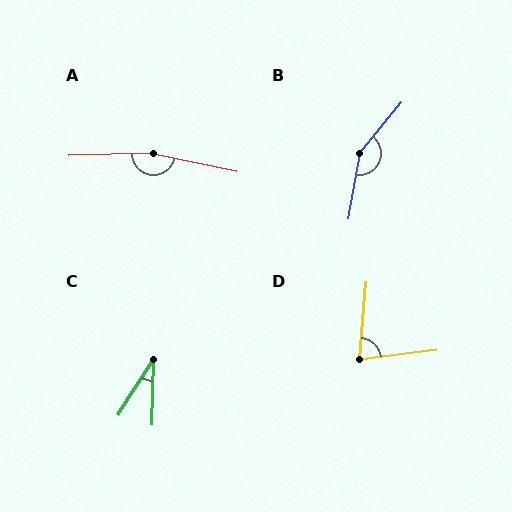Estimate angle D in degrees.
Approximately 78 degrees.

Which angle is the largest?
A, at approximately 166 degrees.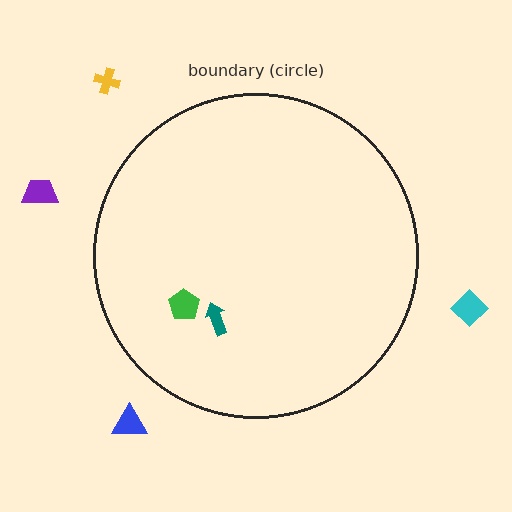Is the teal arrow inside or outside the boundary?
Inside.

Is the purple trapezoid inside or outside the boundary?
Outside.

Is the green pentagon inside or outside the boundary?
Inside.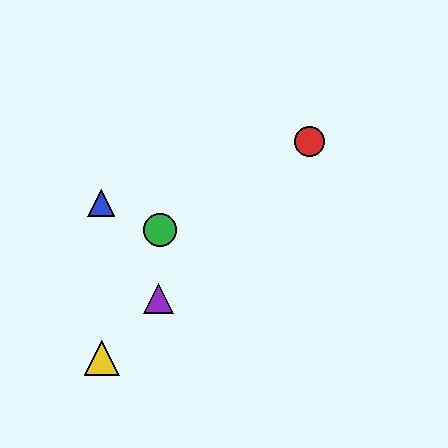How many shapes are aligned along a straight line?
3 shapes (the red circle, the yellow triangle, the purple triangle) are aligned along a straight line.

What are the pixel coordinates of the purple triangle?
The purple triangle is at (159, 298).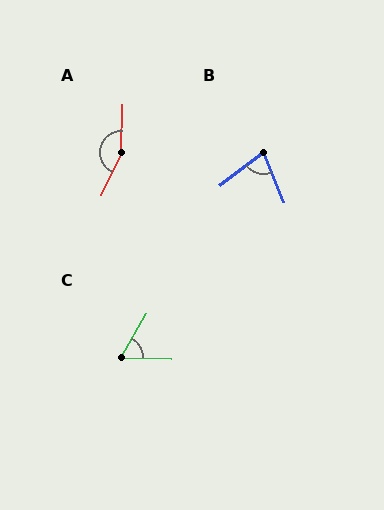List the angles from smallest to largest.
C (60°), B (75°), A (156°).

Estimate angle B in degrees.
Approximately 75 degrees.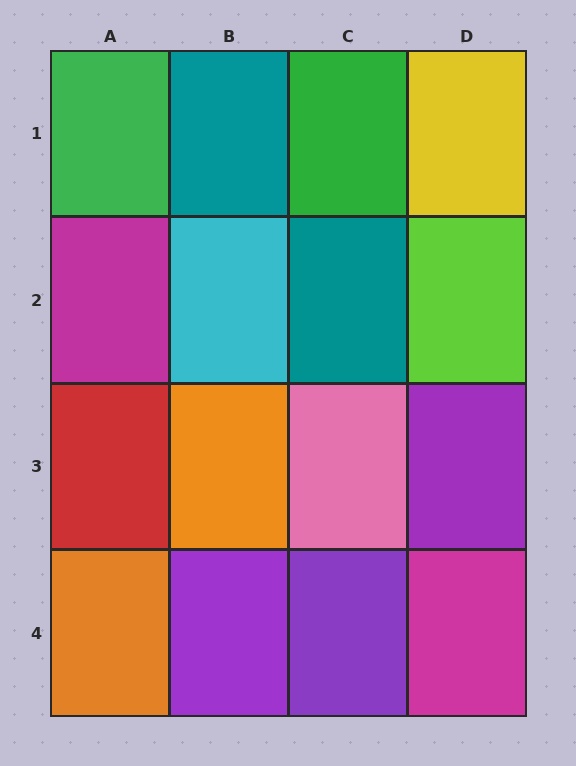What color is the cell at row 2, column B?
Cyan.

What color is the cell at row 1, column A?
Green.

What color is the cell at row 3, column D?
Purple.